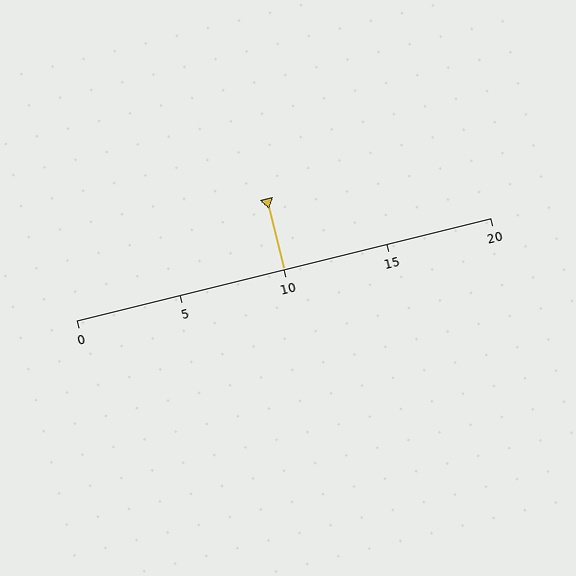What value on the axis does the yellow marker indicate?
The marker indicates approximately 10.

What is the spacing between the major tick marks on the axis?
The major ticks are spaced 5 apart.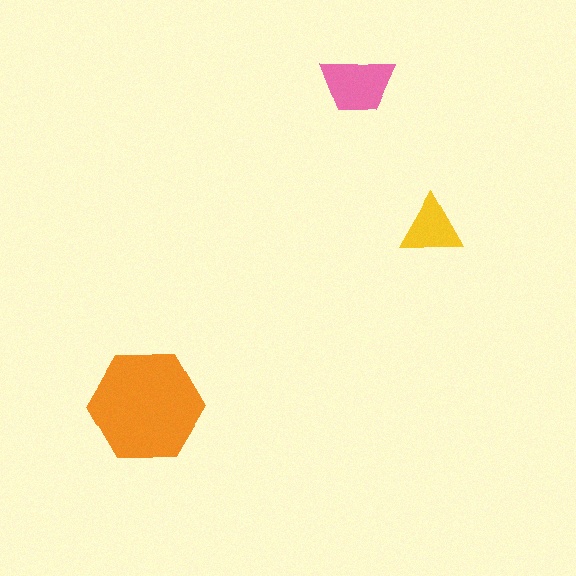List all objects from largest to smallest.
The orange hexagon, the pink trapezoid, the yellow triangle.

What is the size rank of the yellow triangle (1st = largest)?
3rd.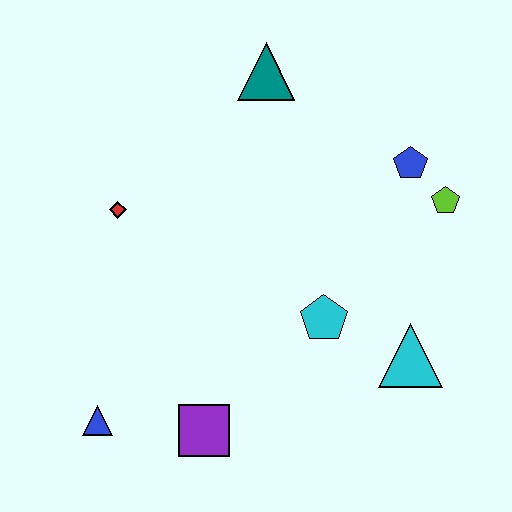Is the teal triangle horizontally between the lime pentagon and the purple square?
Yes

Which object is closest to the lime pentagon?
The blue pentagon is closest to the lime pentagon.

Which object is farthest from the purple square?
The teal triangle is farthest from the purple square.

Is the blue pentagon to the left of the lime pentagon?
Yes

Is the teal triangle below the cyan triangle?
No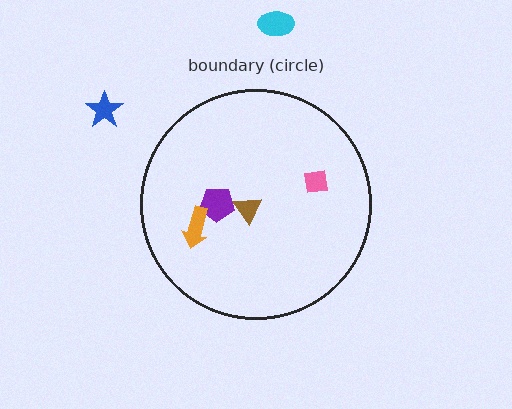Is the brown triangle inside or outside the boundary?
Inside.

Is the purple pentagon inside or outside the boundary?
Inside.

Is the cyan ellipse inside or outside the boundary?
Outside.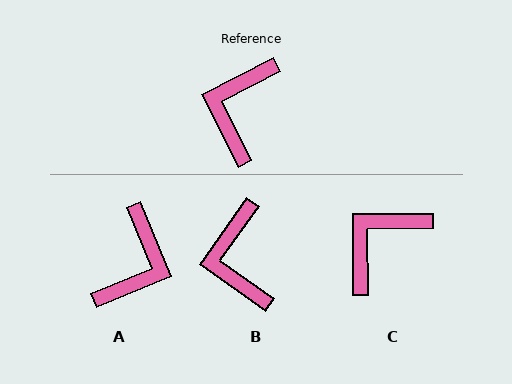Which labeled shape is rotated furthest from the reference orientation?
A, about 176 degrees away.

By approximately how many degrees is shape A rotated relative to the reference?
Approximately 176 degrees counter-clockwise.